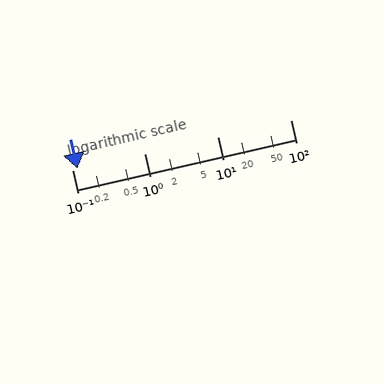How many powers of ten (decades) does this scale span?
The scale spans 3 decades, from 0.1 to 100.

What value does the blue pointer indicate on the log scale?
The pointer indicates approximately 0.12.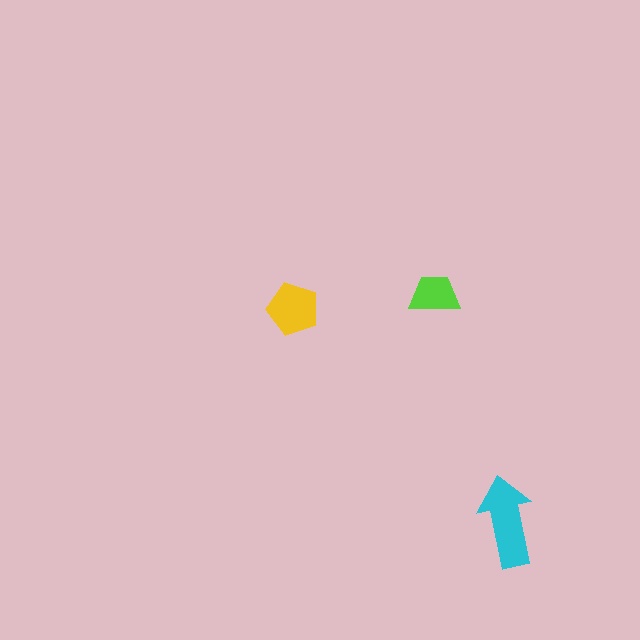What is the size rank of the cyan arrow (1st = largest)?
1st.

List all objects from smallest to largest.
The lime trapezoid, the yellow pentagon, the cyan arrow.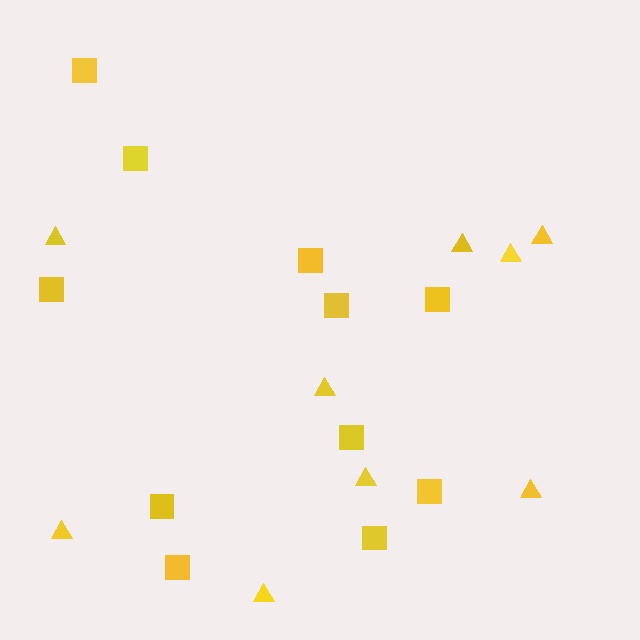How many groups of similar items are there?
There are 2 groups: one group of triangles (9) and one group of squares (11).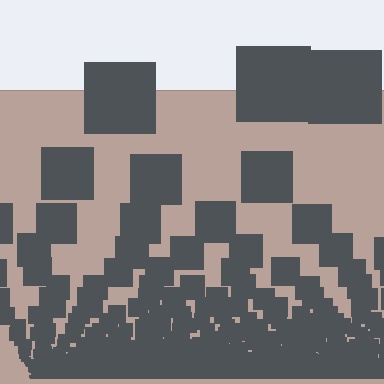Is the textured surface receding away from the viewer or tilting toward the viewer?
The surface appears to tilt toward the viewer. Texture elements get larger and sparser toward the top.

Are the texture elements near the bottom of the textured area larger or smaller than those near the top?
Smaller. The gradient is inverted — elements near the bottom are smaller and denser.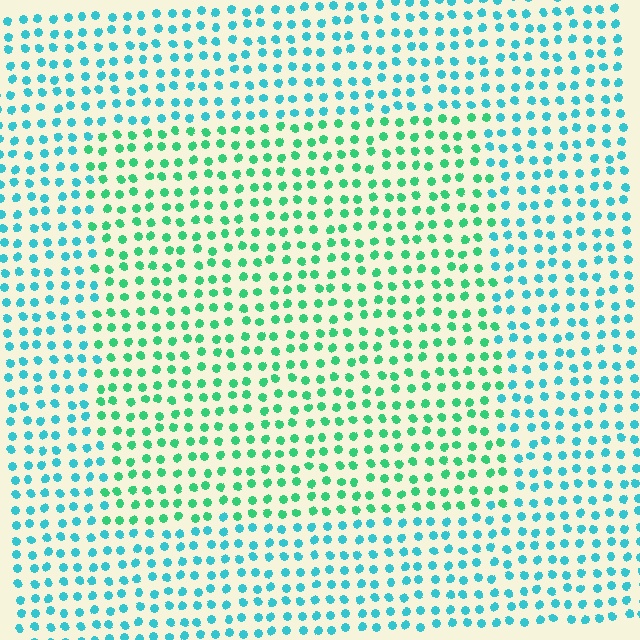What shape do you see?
I see a rectangle.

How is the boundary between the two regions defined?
The boundary is defined purely by a slight shift in hue (about 37 degrees). Spacing, size, and orientation are identical on both sides.